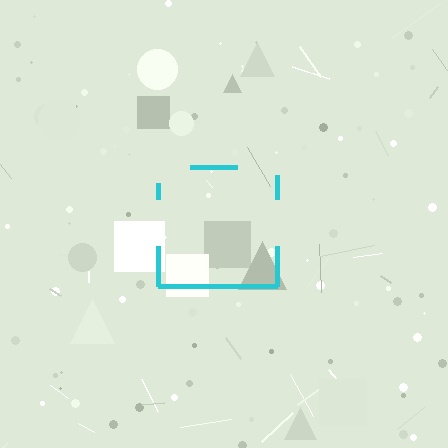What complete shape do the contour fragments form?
The contour fragments form a square.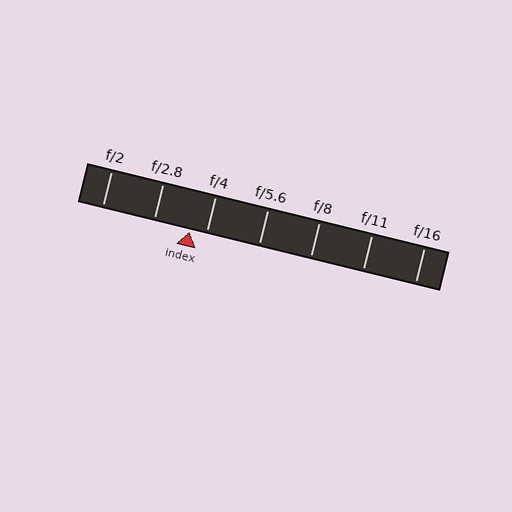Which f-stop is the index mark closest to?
The index mark is closest to f/4.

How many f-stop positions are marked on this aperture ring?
There are 7 f-stop positions marked.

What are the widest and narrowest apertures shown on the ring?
The widest aperture shown is f/2 and the narrowest is f/16.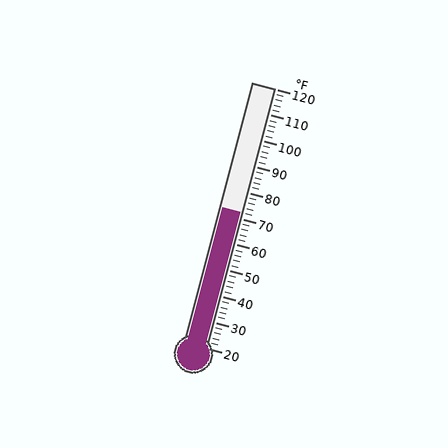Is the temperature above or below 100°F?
The temperature is below 100°F.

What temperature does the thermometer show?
The thermometer shows approximately 72°F.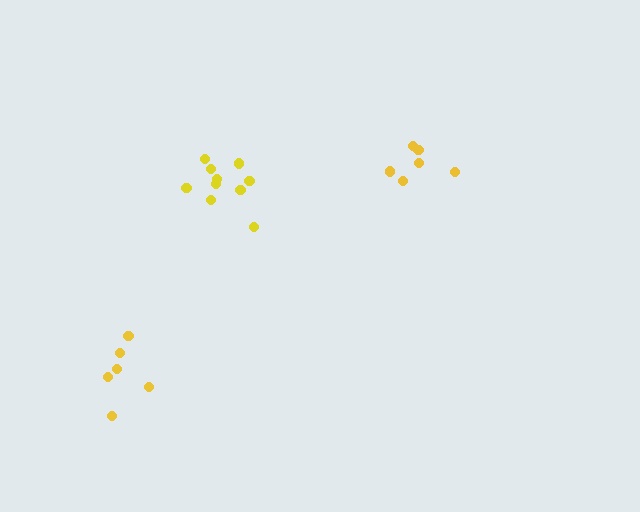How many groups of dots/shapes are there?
There are 3 groups.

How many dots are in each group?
Group 1: 10 dots, Group 2: 6 dots, Group 3: 6 dots (22 total).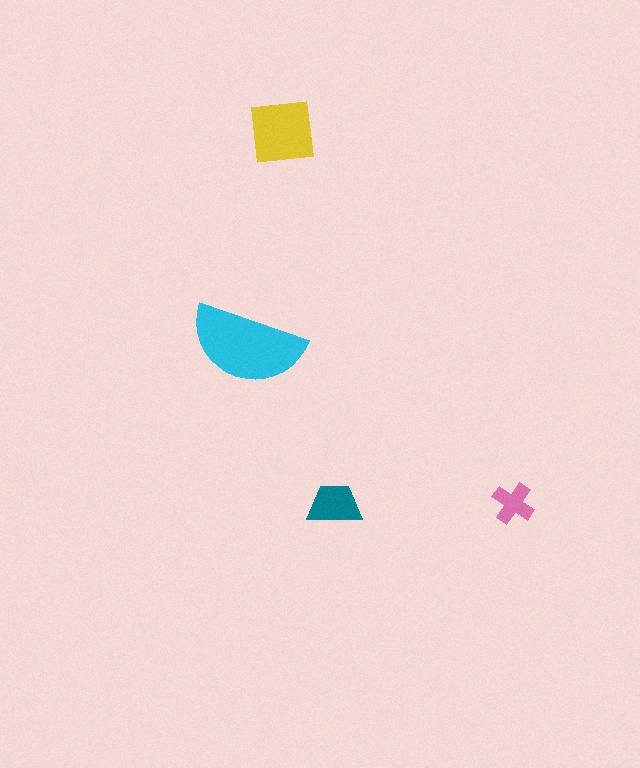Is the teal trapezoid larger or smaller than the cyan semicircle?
Smaller.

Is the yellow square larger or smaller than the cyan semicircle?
Smaller.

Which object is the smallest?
The pink cross.